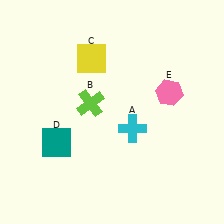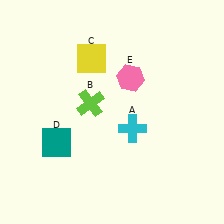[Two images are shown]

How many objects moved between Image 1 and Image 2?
1 object moved between the two images.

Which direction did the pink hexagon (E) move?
The pink hexagon (E) moved left.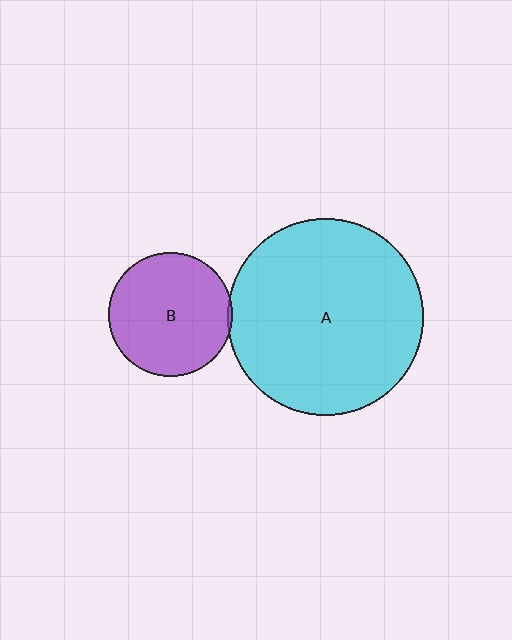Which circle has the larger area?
Circle A (cyan).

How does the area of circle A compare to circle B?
Approximately 2.5 times.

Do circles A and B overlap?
Yes.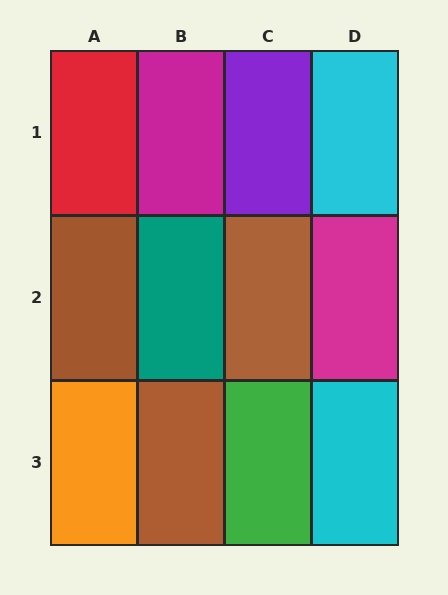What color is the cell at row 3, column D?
Cyan.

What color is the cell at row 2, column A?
Brown.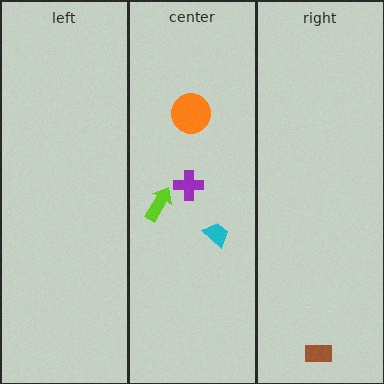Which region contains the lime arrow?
The center region.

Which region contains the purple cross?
The center region.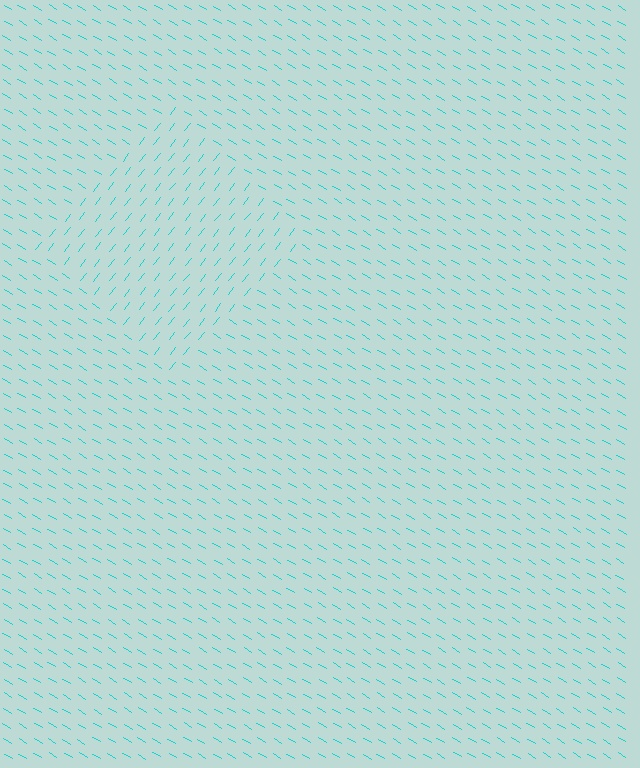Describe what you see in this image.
The image is filled with small cyan line segments. A diamond region in the image has lines oriented differently from the surrounding lines, creating a visible texture boundary.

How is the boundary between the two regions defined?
The boundary is defined purely by a change in line orientation (approximately 82 degrees difference). All lines are the same color and thickness.